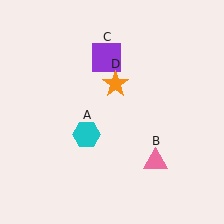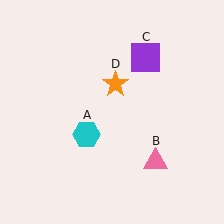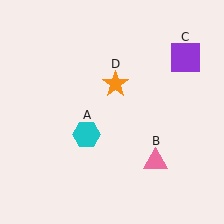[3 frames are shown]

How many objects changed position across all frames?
1 object changed position: purple square (object C).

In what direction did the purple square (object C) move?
The purple square (object C) moved right.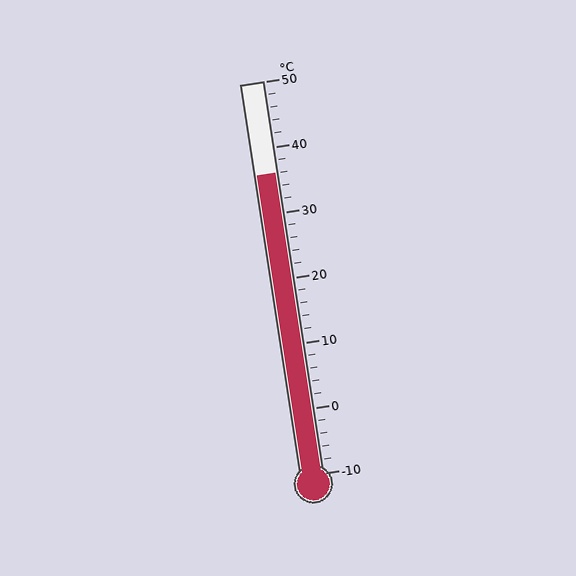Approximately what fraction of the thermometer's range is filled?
The thermometer is filled to approximately 75% of its range.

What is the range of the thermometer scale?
The thermometer scale ranges from -10°C to 50°C.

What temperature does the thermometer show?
The thermometer shows approximately 36°C.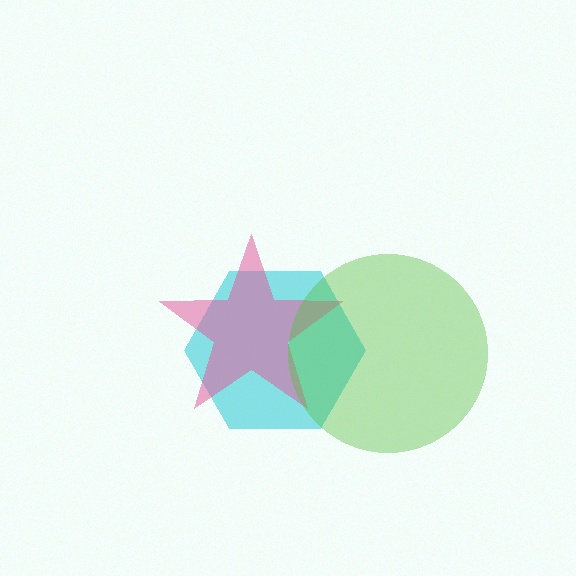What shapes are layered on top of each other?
The layered shapes are: a cyan hexagon, a pink star, a lime circle.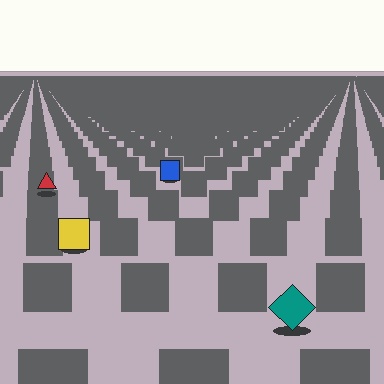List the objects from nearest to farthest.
From nearest to farthest: the teal diamond, the yellow square, the red triangle, the blue square.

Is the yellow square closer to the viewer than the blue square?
Yes. The yellow square is closer — you can tell from the texture gradient: the ground texture is coarser near it.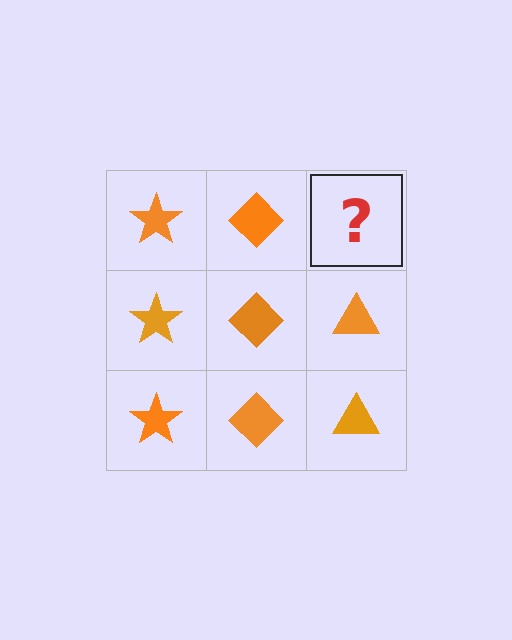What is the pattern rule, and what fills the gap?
The rule is that each column has a consistent shape. The gap should be filled with an orange triangle.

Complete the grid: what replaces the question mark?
The question mark should be replaced with an orange triangle.